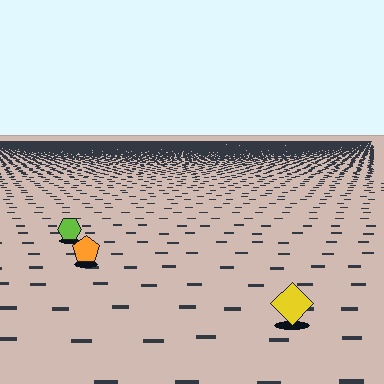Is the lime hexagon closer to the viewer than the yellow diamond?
No. The yellow diamond is closer — you can tell from the texture gradient: the ground texture is coarser near it.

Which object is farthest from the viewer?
The lime hexagon is farthest from the viewer. It appears smaller and the ground texture around it is denser.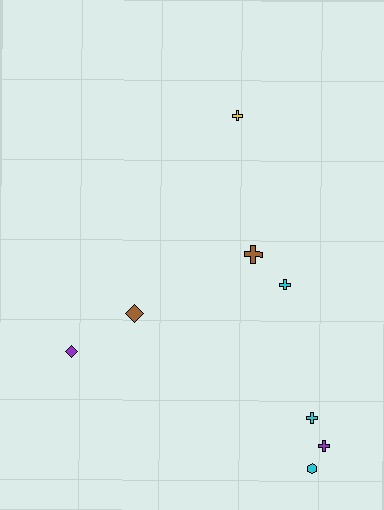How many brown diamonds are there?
There is 1 brown diamond.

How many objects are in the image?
There are 8 objects.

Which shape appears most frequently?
Cross, with 5 objects.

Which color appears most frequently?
Cyan, with 3 objects.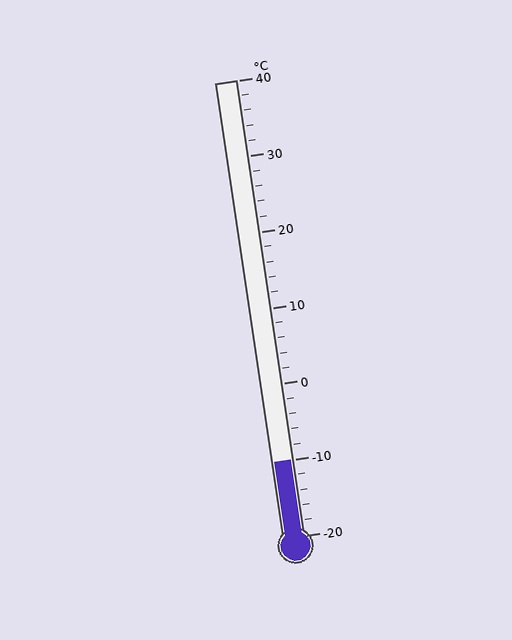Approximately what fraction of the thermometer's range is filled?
The thermometer is filled to approximately 15% of its range.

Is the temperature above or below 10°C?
The temperature is below 10°C.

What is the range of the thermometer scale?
The thermometer scale ranges from -20°C to 40°C.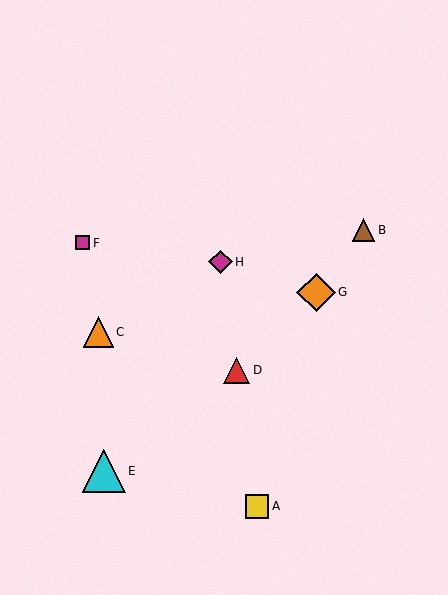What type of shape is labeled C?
Shape C is an orange triangle.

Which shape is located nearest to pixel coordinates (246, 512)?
The yellow square (labeled A) at (257, 506) is nearest to that location.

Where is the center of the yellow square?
The center of the yellow square is at (257, 506).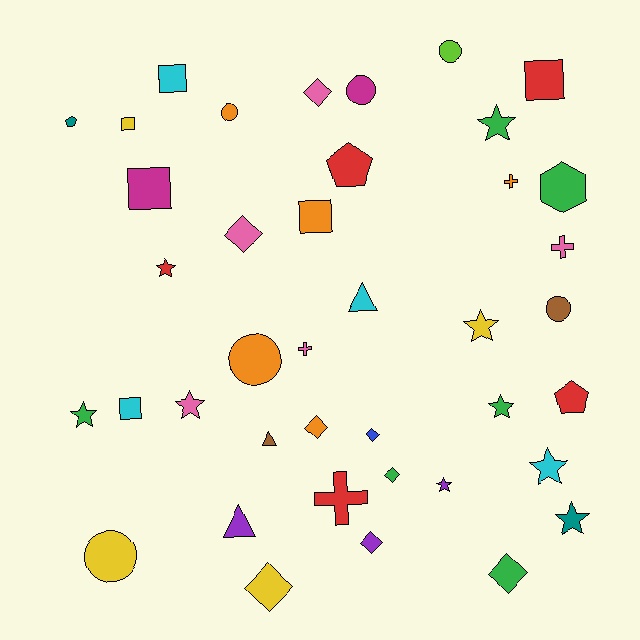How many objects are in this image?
There are 40 objects.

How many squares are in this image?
There are 6 squares.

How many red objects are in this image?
There are 5 red objects.